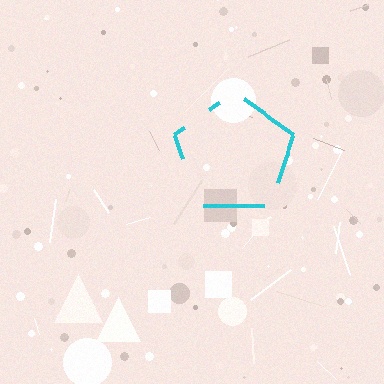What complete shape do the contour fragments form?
The contour fragments form a pentagon.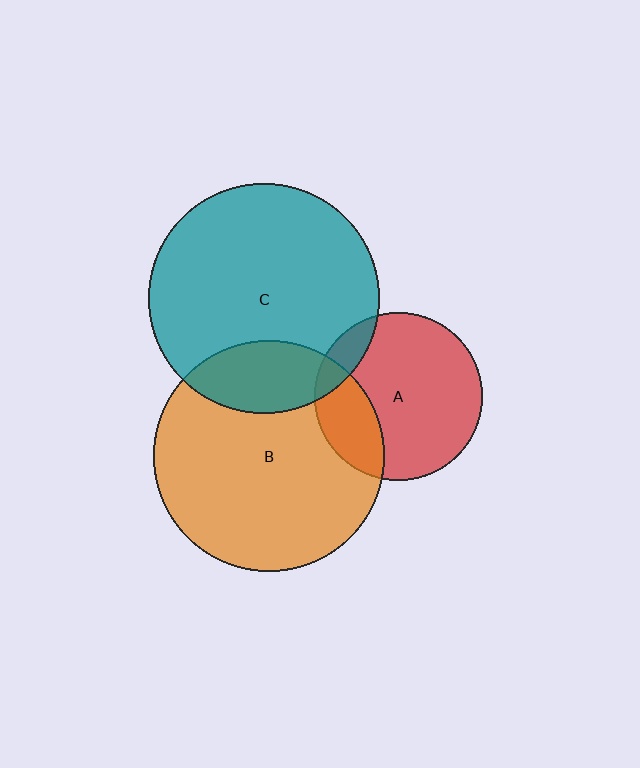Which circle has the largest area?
Circle B (orange).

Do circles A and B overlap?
Yes.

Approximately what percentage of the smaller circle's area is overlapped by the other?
Approximately 25%.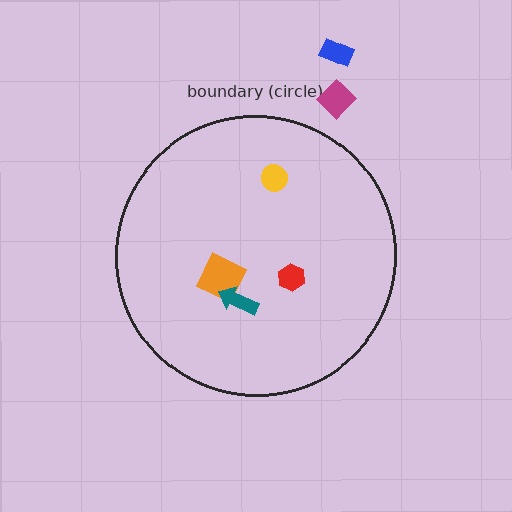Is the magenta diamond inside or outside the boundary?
Outside.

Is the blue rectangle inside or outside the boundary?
Outside.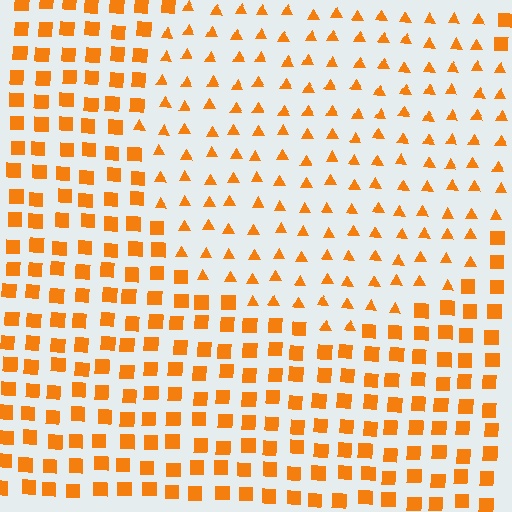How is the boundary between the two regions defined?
The boundary is defined by a change in element shape: triangles inside vs. squares outside. All elements share the same color and spacing.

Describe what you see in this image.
The image is filled with small orange elements arranged in a uniform grid. A circle-shaped region contains triangles, while the surrounding area contains squares. The boundary is defined purely by the change in element shape.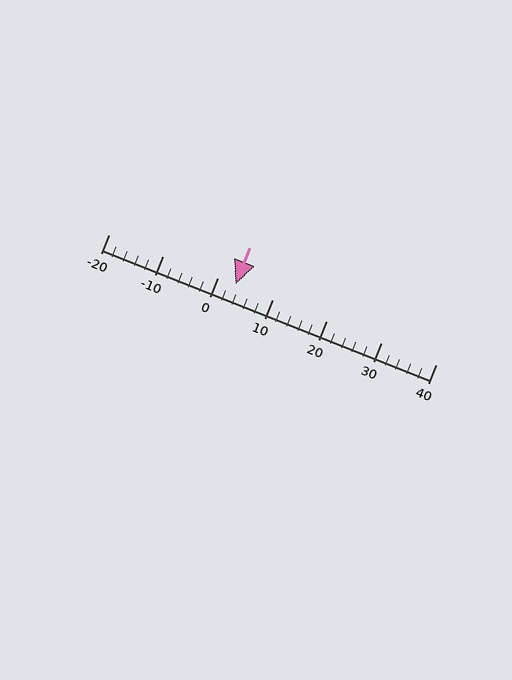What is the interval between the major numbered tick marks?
The major tick marks are spaced 10 units apart.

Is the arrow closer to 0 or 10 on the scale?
The arrow is closer to 0.